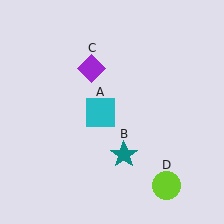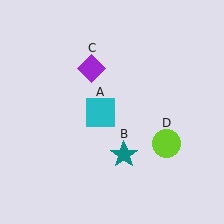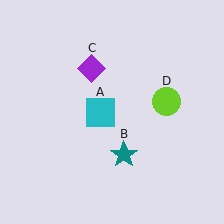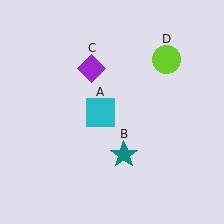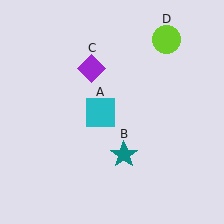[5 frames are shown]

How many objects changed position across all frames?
1 object changed position: lime circle (object D).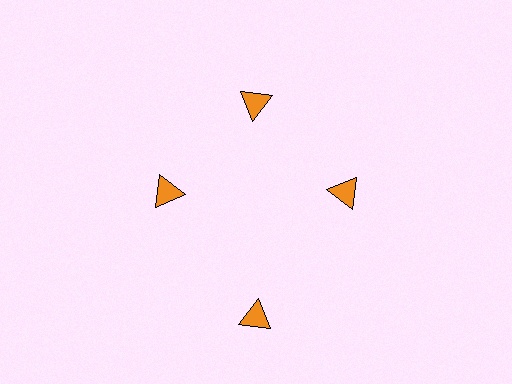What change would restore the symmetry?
The symmetry would be restored by moving it inward, back onto the ring so that all 4 triangles sit at equal angles and equal distance from the center.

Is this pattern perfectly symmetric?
No. The 4 orange triangles are arranged in a ring, but one element near the 6 o'clock position is pushed outward from the center, breaking the 4-fold rotational symmetry.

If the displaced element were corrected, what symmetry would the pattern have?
It would have 4-fold rotational symmetry — the pattern would map onto itself every 90 degrees.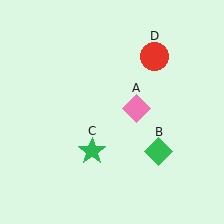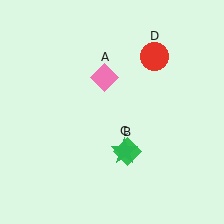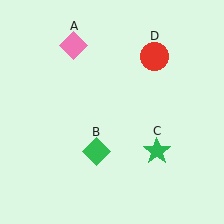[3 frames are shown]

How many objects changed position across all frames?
3 objects changed position: pink diamond (object A), green diamond (object B), green star (object C).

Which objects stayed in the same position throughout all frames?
Red circle (object D) remained stationary.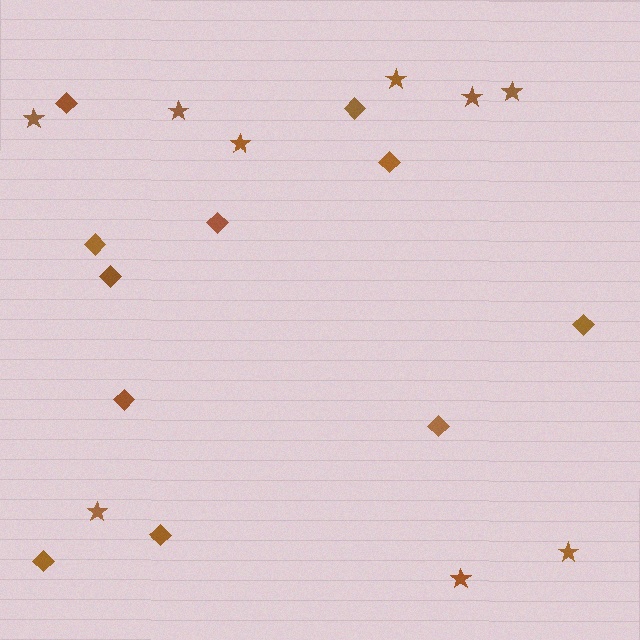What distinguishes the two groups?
There are 2 groups: one group of stars (9) and one group of diamonds (11).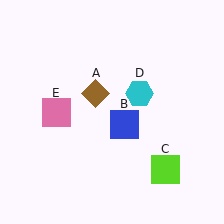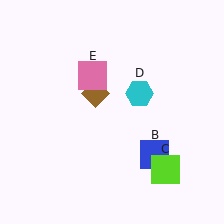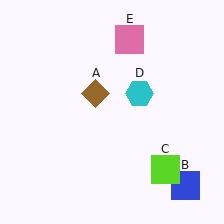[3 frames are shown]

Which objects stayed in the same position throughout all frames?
Brown diamond (object A) and lime square (object C) and cyan hexagon (object D) remained stationary.